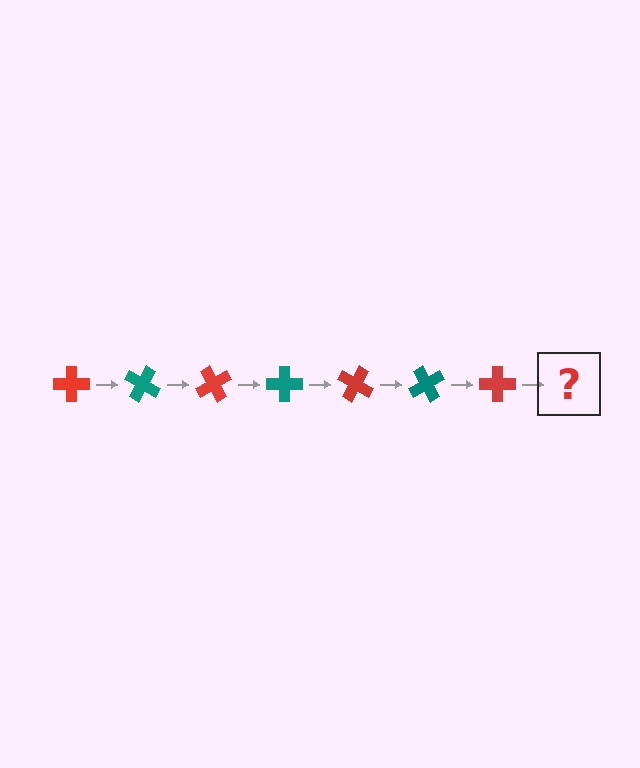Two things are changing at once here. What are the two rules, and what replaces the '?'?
The two rules are that it rotates 30 degrees each step and the color cycles through red and teal. The '?' should be a teal cross, rotated 210 degrees from the start.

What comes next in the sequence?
The next element should be a teal cross, rotated 210 degrees from the start.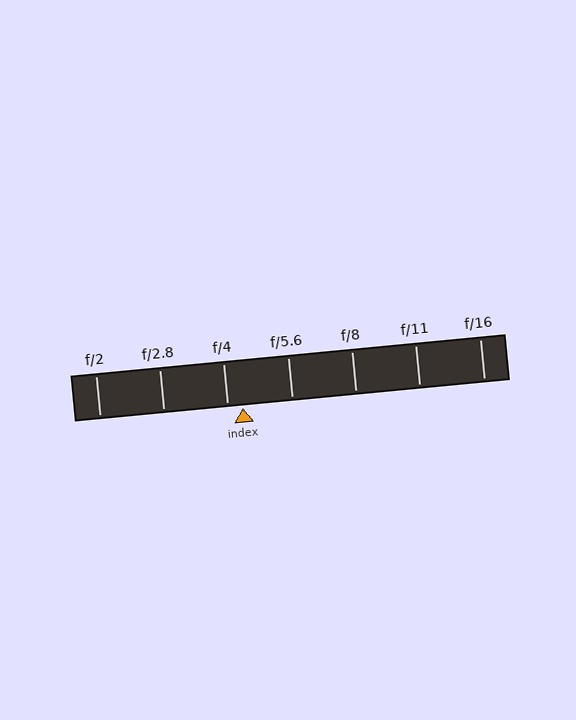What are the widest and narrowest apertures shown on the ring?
The widest aperture shown is f/2 and the narrowest is f/16.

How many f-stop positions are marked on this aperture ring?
There are 7 f-stop positions marked.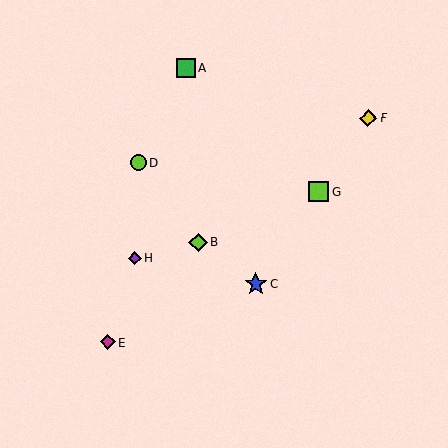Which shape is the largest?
The blue star (labeled C) is the largest.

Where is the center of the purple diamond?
The center of the purple diamond is at (135, 258).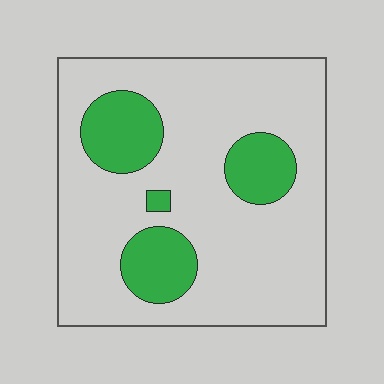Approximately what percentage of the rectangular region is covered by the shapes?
Approximately 20%.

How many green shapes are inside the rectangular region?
4.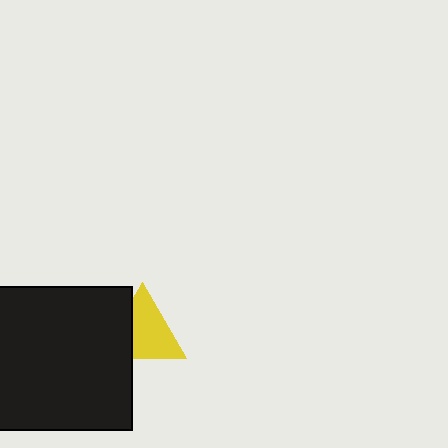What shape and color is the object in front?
The object in front is a black square.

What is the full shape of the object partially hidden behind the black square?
The partially hidden object is a yellow triangle.